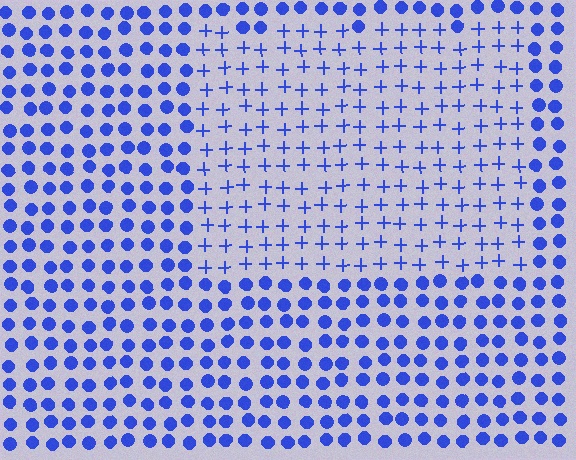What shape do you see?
I see a rectangle.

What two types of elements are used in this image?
The image uses plus signs inside the rectangle region and circles outside it.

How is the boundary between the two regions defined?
The boundary is defined by a change in element shape: plus signs inside vs. circles outside. All elements share the same color and spacing.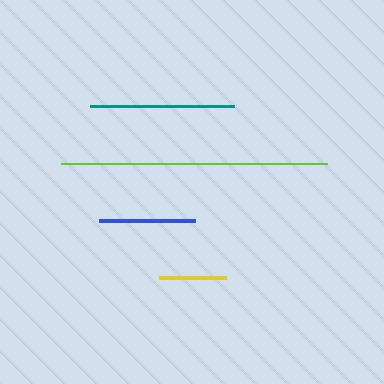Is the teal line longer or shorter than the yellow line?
The teal line is longer than the yellow line.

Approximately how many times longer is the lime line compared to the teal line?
The lime line is approximately 1.8 times the length of the teal line.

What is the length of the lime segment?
The lime segment is approximately 266 pixels long.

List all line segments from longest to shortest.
From longest to shortest: lime, teal, blue, yellow.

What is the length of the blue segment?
The blue segment is approximately 97 pixels long.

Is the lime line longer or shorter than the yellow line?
The lime line is longer than the yellow line.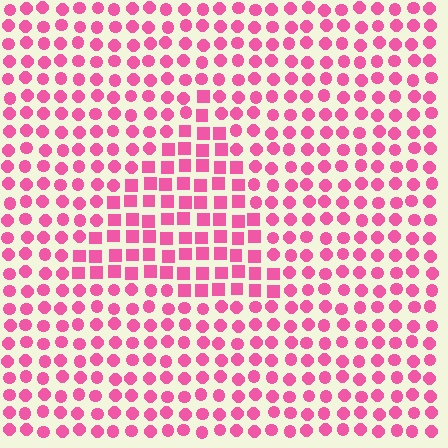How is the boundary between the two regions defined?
The boundary is defined by a change in element shape: squares inside vs. circles outside. All elements share the same color and spacing.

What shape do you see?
I see a triangle.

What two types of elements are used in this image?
The image uses squares inside the triangle region and circles outside it.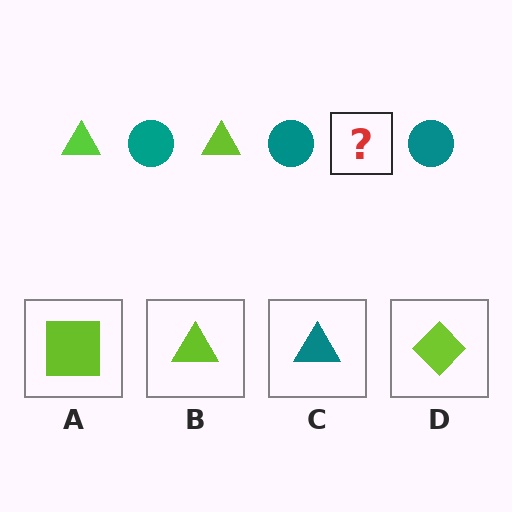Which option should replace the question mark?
Option B.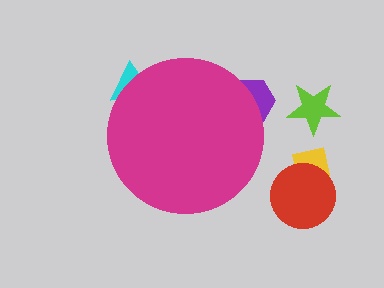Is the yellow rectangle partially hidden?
No, the yellow rectangle is fully visible.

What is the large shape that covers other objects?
A magenta circle.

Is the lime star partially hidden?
No, the lime star is fully visible.